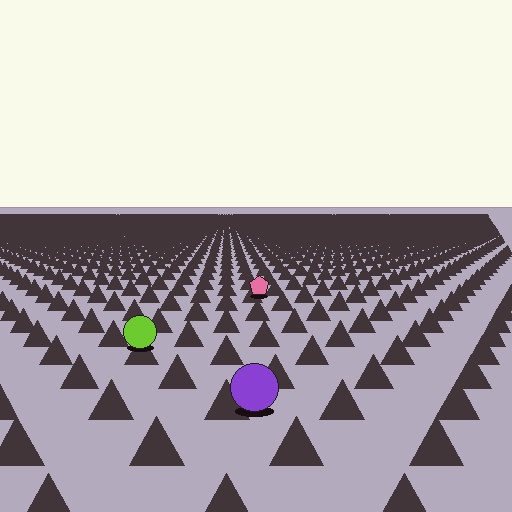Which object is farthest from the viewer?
The pink pentagon is farthest from the viewer. It appears smaller and the ground texture around it is denser.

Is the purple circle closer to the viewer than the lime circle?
Yes. The purple circle is closer — you can tell from the texture gradient: the ground texture is coarser near it.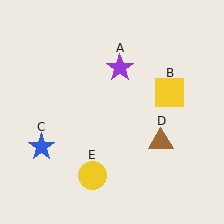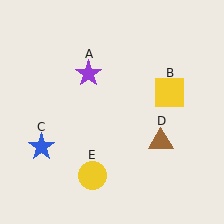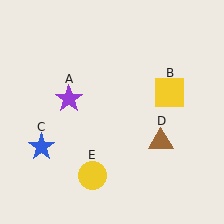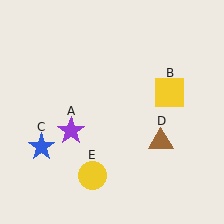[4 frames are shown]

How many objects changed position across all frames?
1 object changed position: purple star (object A).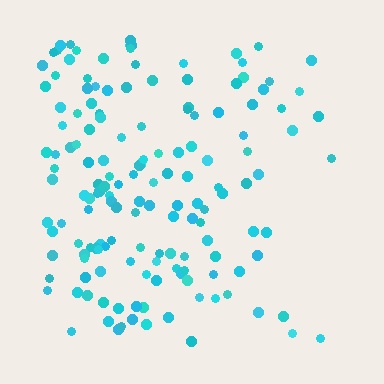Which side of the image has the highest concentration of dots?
The left.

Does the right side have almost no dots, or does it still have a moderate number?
Still a moderate number, just noticeably fewer than the left.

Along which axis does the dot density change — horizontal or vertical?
Horizontal.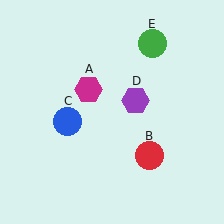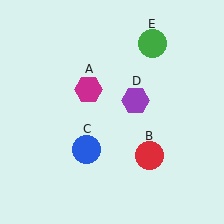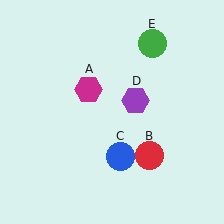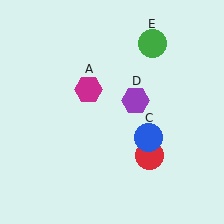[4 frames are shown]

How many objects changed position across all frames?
1 object changed position: blue circle (object C).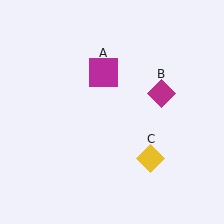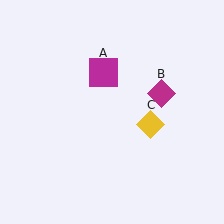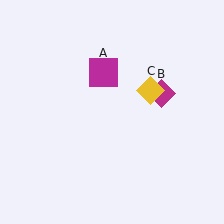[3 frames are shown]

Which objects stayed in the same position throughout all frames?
Magenta square (object A) and magenta diamond (object B) remained stationary.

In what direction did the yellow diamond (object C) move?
The yellow diamond (object C) moved up.